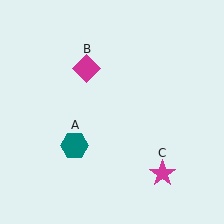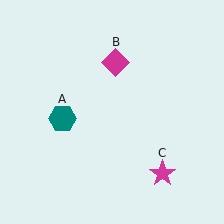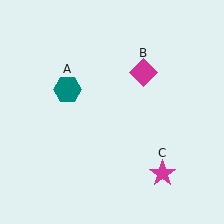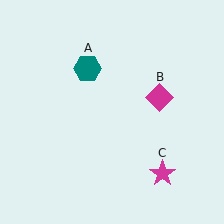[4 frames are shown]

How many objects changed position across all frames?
2 objects changed position: teal hexagon (object A), magenta diamond (object B).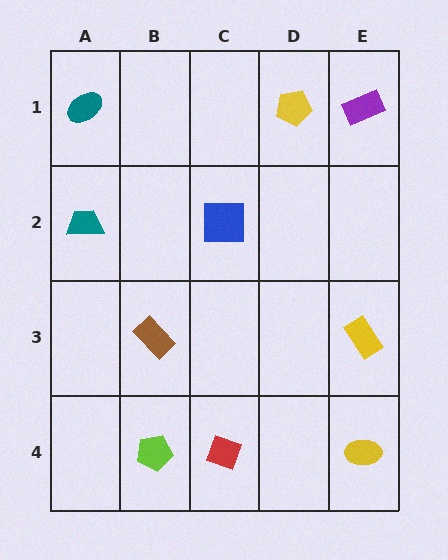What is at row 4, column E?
A yellow ellipse.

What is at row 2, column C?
A blue square.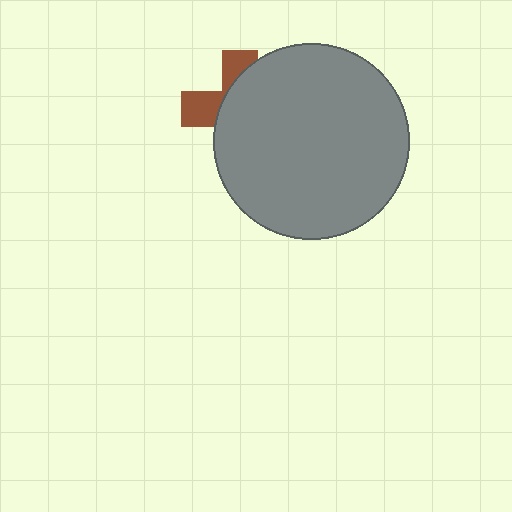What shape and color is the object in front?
The object in front is a gray circle.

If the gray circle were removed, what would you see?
You would see the complete brown cross.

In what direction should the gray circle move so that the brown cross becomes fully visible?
The gray circle should move right. That is the shortest direction to clear the overlap and leave the brown cross fully visible.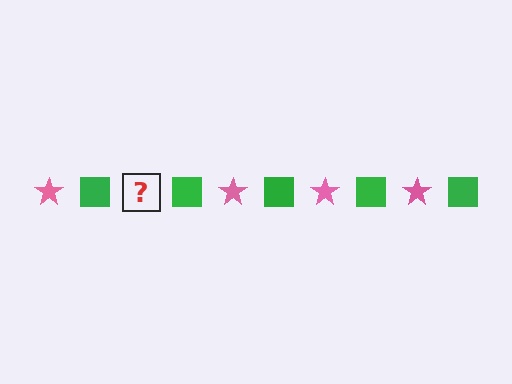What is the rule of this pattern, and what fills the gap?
The rule is that the pattern alternates between pink star and green square. The gap should be filled with a pink star.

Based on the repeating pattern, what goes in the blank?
The blank should be a pink star.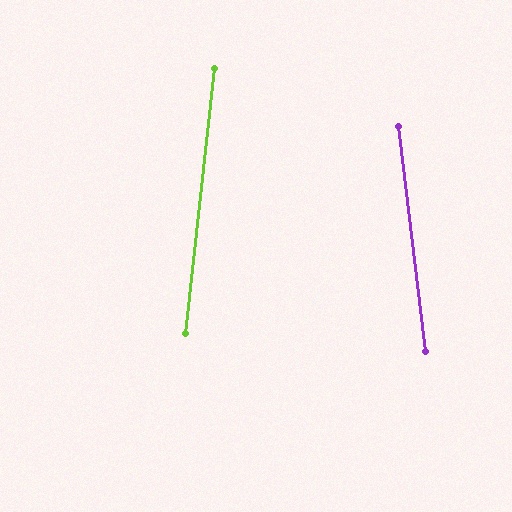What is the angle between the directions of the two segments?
Approximately 13 degrees.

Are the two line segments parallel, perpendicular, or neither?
Neither parallel nor perpendicular — they differ by about 13°.